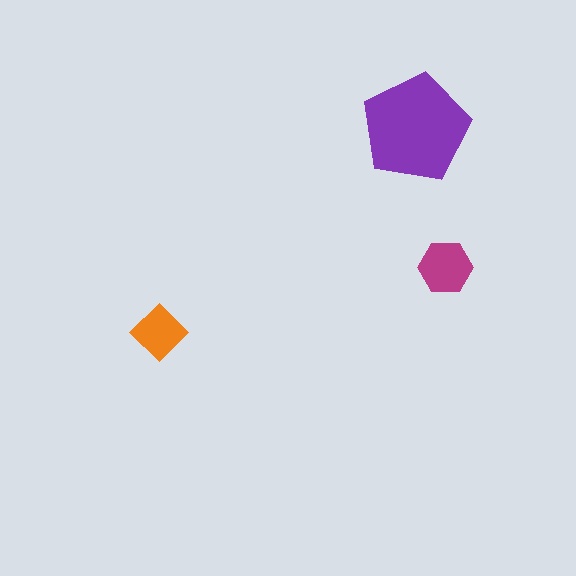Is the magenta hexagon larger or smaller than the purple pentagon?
Smaller.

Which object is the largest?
The purple pentagon.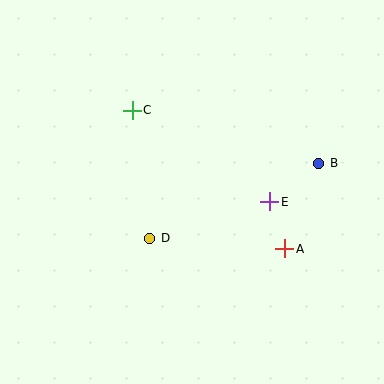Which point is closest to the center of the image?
Point D at (150, 238) is closest to the center.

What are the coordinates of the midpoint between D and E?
The midpoint between D and E is at (210, 220).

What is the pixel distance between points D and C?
The distance between D and C is 129 pixels.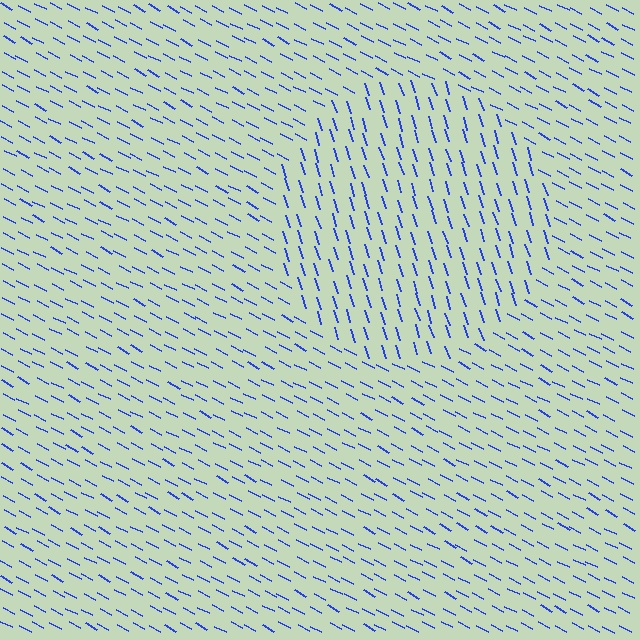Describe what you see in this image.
The image is filled with small blue line segments. A circle region in the image has lines oriented differently from the surrounding lines, creating a visible texture boundary.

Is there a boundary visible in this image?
Yes, there is a texture boundary formed by a change in line orientation.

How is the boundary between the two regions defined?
The boundary is defined purely by a change in line orientation (approximately 45 degrees difference). All lines are the same color and thickness.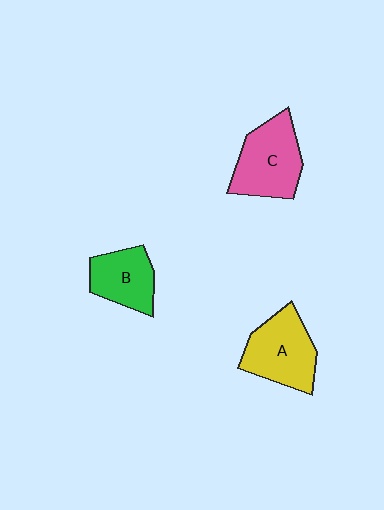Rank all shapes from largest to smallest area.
From largest to smallest: C (pink), A (yellow), B (green).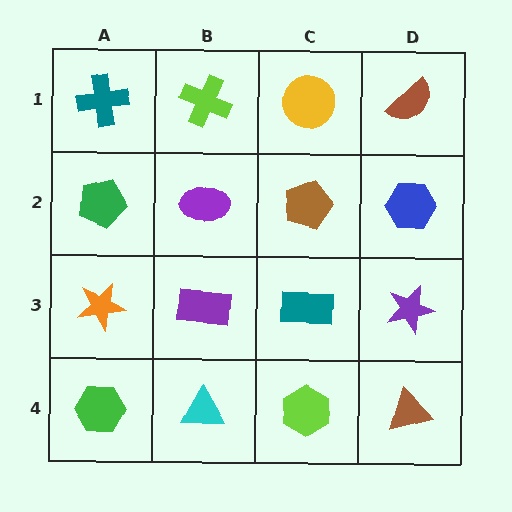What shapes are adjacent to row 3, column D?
A blue hexagon (row 2, column D), a brown triangle (row 4, column D), a teal rectangle (row 3, column C).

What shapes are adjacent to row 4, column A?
An orange star (row 3, column A), a cyan triangle (row 4, column B).